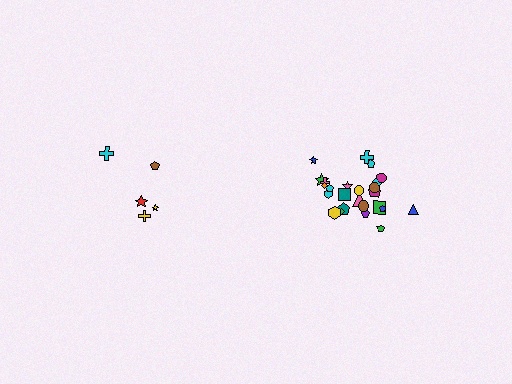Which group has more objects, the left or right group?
The right group.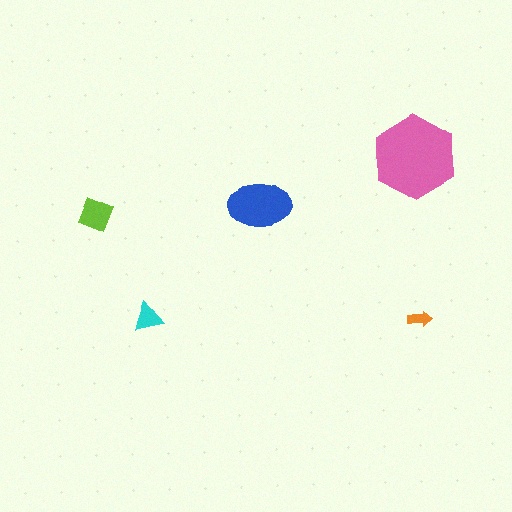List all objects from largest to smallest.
The pink hexagon, the blue ellipse, the lime square, the cyan triangle, the orange arrow.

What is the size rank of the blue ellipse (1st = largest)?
2nd.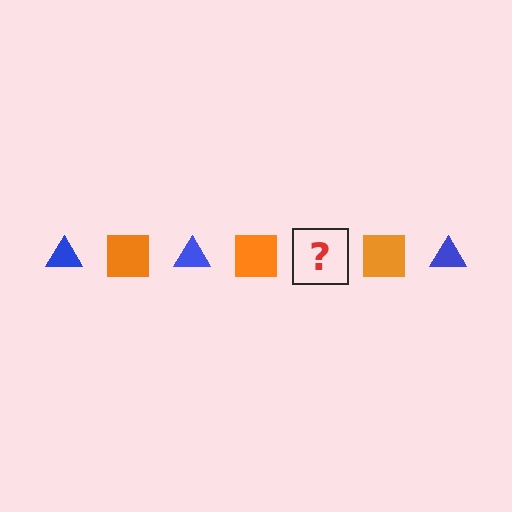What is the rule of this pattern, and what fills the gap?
The rule is that the pattern alternates between blue triangle and orange square. The gap should be filled with a blue triangle.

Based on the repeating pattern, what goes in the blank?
The blank should be a blue triangle.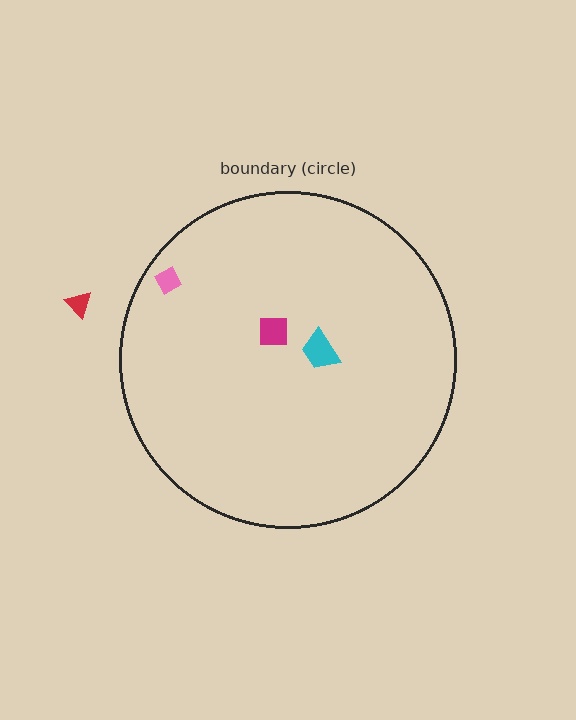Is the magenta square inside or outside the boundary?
Inside.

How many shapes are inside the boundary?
3 inside, 1 outside.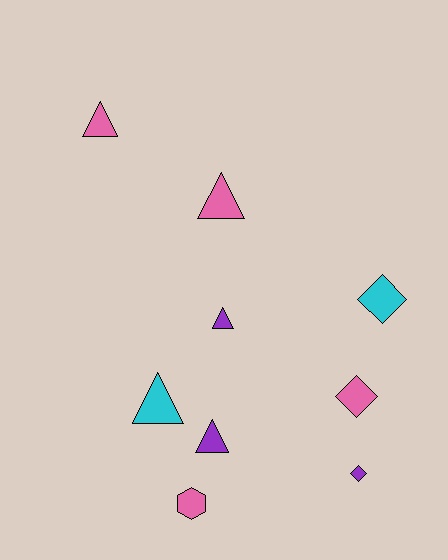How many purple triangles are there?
There are 2 purple triangles.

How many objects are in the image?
There are 9 objects.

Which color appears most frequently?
Pink, with 4 objects.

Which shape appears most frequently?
Triangle, with 5 objects.